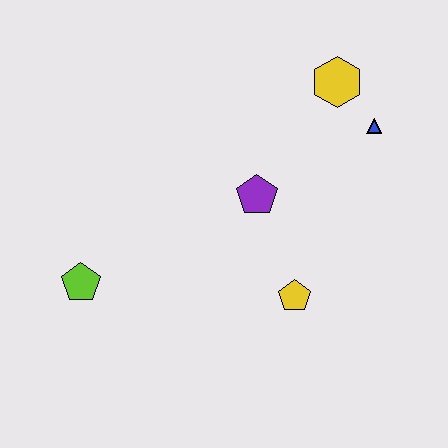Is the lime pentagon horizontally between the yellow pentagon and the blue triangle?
No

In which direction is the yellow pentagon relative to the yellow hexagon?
The yellow pentagon is below the yellow hexagon.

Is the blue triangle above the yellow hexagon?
No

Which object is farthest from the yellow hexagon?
The lime pentagon is farthest from the yellow hexagon.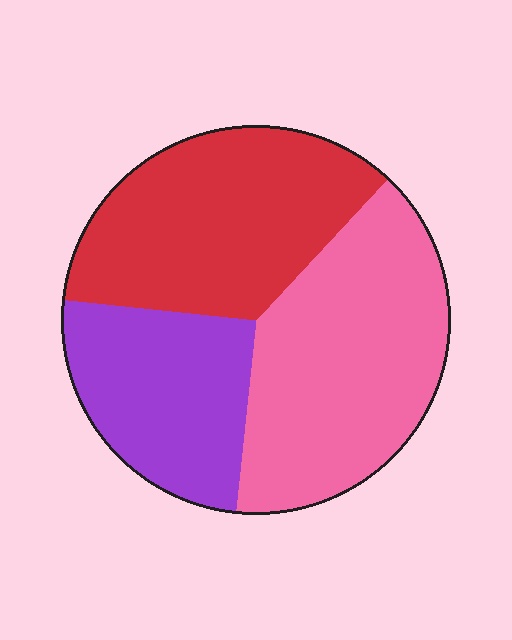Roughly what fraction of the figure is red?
Red covers about 35% of the figure.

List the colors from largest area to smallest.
From largest to smallest: pink, red, purple.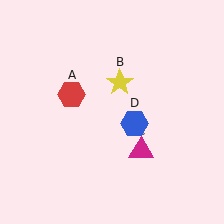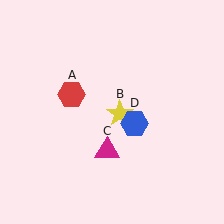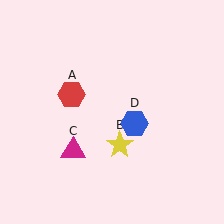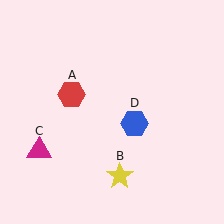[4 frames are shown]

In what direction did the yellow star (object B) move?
The yellow star (object B) moved down.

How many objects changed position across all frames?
2 objects changed position: yellow star (object B), magenta triangle (object C).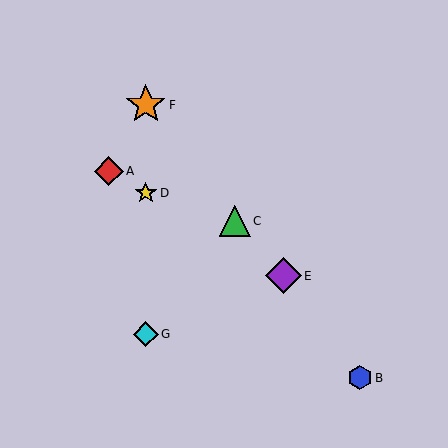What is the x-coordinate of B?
Object B is at x≈360.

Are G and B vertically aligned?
No, G is at x≈146 and B is at x≈360.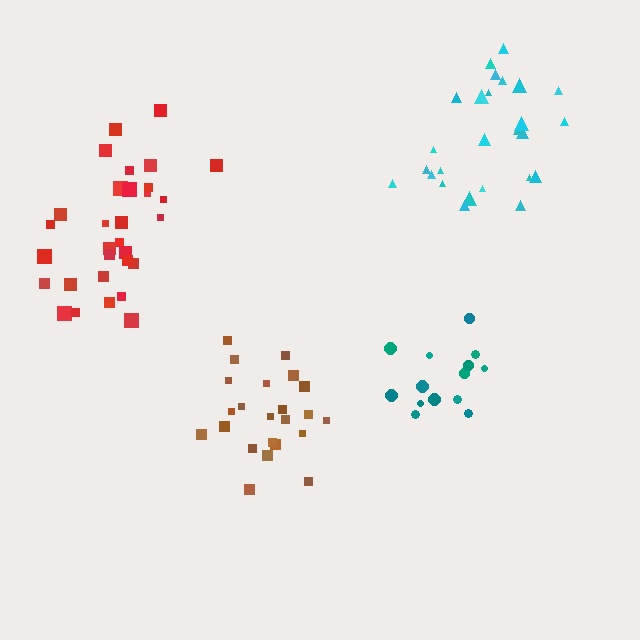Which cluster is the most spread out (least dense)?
Red.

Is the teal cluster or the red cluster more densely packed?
Teal.